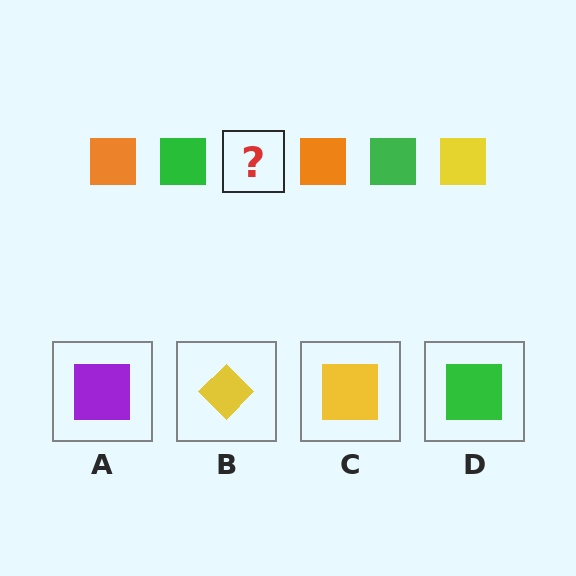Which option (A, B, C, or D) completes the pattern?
C.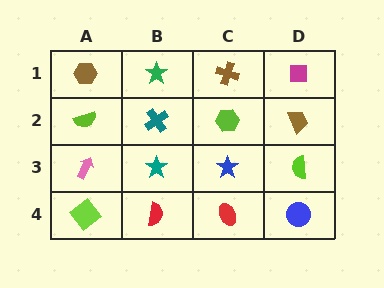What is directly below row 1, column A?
A lime semicircle.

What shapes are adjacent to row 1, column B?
A teal cross (row 2, column B), a brown hexagon (row 1, column A), a brown cross (row 1, column C).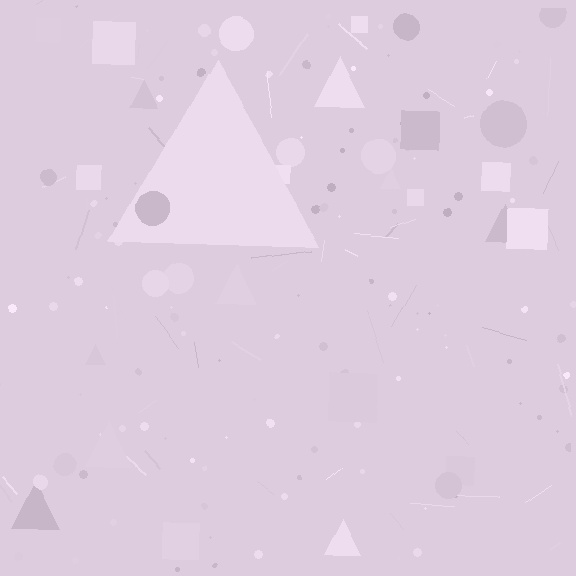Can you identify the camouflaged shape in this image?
The camouflaged shape is a triangle.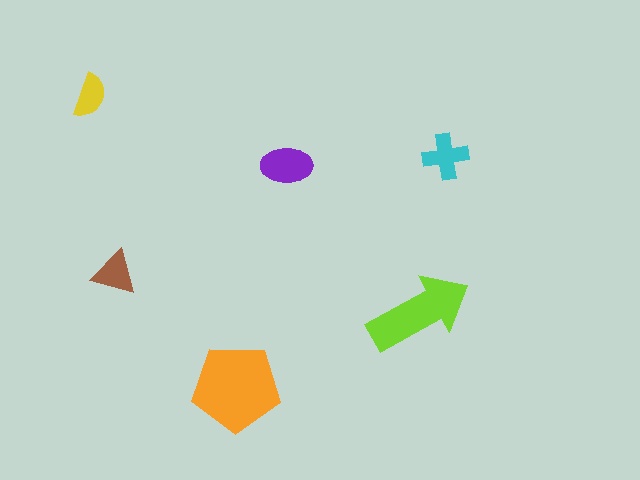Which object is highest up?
The yellow semicircle is topmost.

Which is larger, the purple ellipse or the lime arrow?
The lime arrow.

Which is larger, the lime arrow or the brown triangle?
The lime arrow.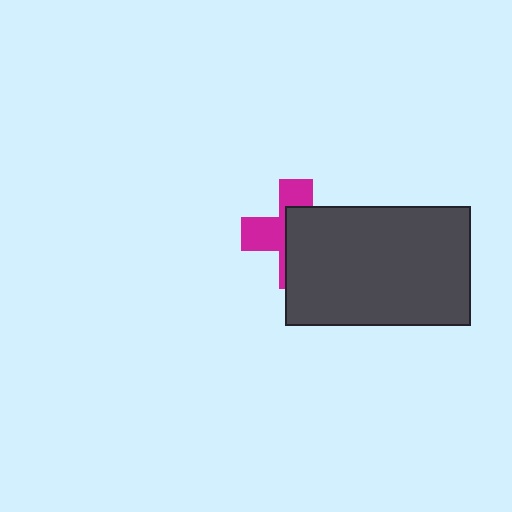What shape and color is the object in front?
The object in front is a dark gray rectangle.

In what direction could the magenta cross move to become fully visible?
The magenta cross could move left. That would shift it out from behind the dark gray rectangle entirely.